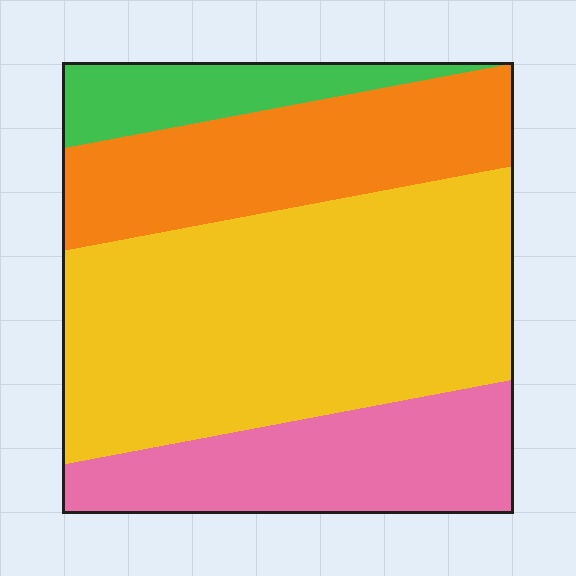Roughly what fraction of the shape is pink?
Pink covers roughly 20% of the shape.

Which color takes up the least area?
Green, at roughly 10%.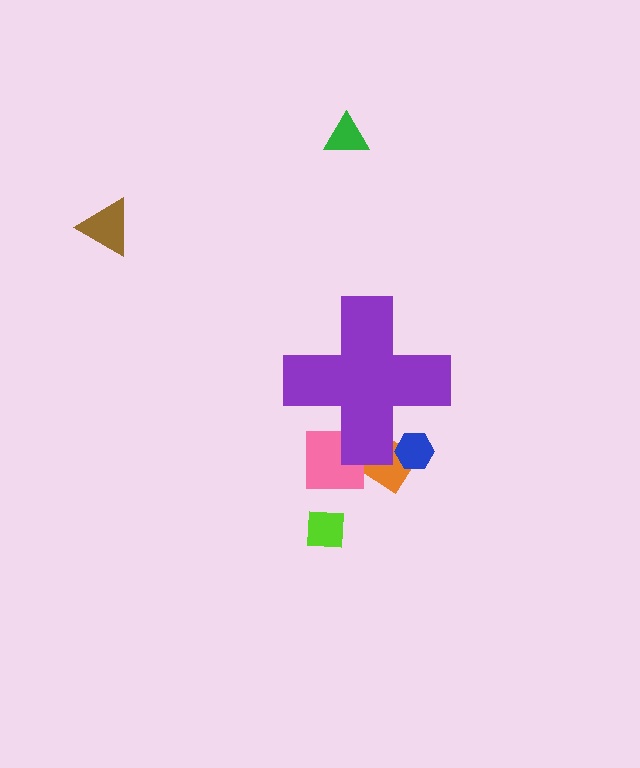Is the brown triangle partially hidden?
No, the brown triangle is fully visible.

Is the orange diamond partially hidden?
Yes, the orange diamond is partially hidden behind the purple cross.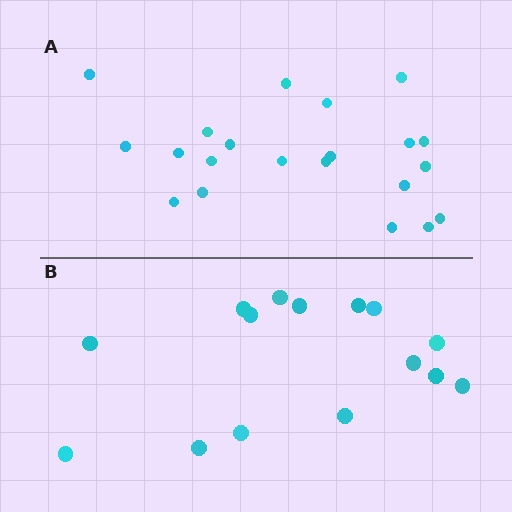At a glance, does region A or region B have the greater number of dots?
Region A (the top region) has more dots.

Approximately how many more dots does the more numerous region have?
Region A has about 6 more dots than region B.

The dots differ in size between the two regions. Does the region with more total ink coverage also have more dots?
No. Region B has more total ink coverage because its dots are larger, but region A actually contains more individual dots. Total area can be misleading — the number of items is what matters here.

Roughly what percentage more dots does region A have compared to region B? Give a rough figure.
About 40% more.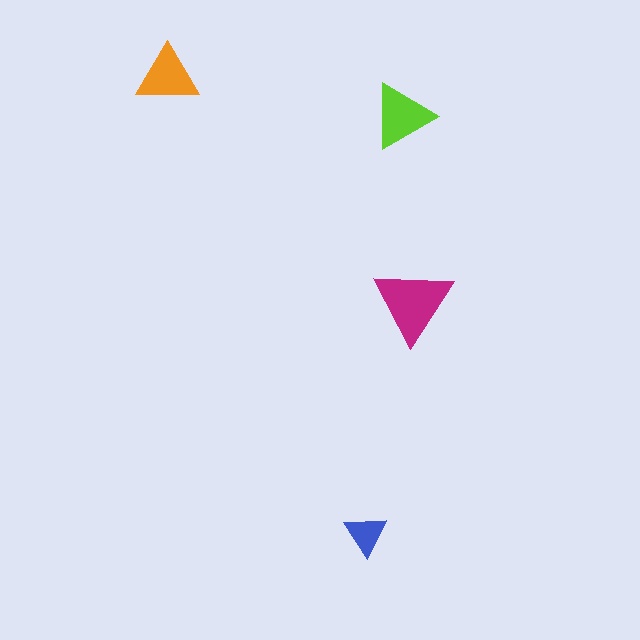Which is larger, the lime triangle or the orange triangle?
The lime one.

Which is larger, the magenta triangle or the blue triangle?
The magenta one.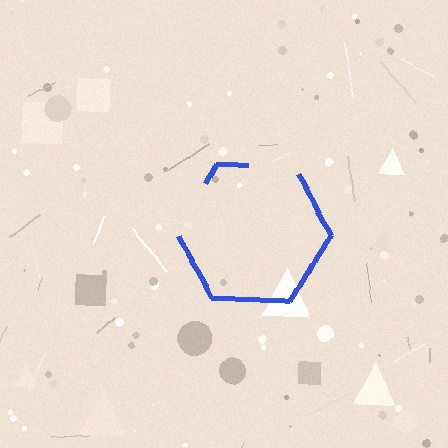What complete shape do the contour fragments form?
The contour fragments form a hexagon.